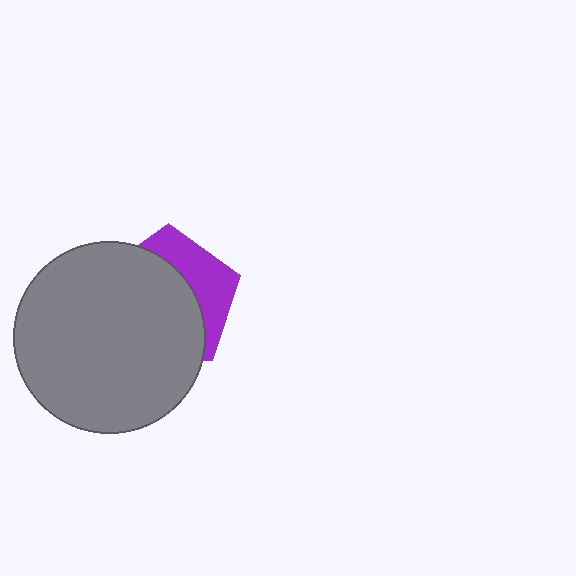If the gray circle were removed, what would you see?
You would see the complete purple pentagon.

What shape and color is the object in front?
The object in front is a gray circle.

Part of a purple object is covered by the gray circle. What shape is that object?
It is a pentagon.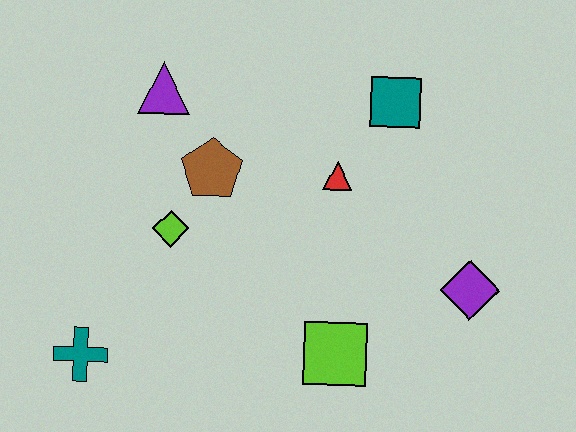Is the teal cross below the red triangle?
Yes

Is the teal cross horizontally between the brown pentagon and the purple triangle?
No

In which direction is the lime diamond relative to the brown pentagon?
The lime diamond is below the brown pentagon.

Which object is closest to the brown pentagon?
The lime diamond is closest to the brown pentagon.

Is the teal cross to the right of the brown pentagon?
No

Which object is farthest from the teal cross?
The teal square is farthest from the teal cross.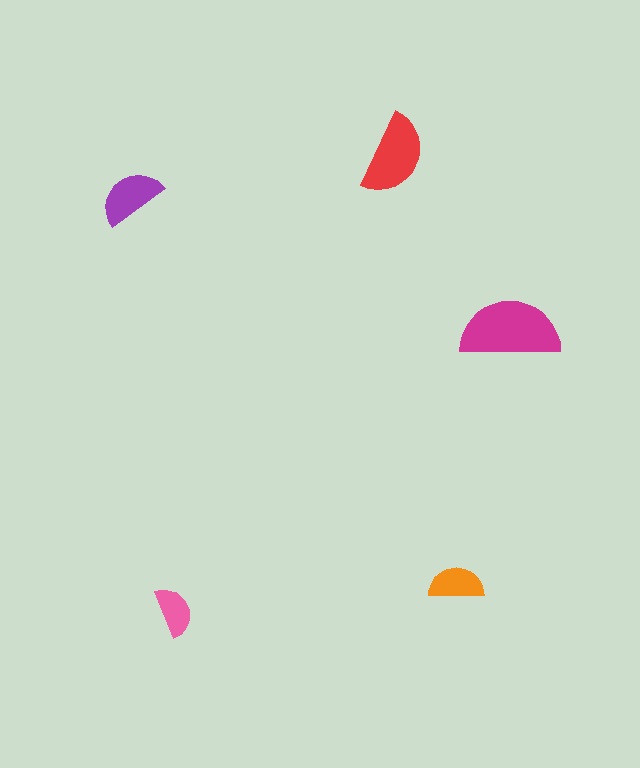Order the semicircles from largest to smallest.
the magenta one, the red one, the purple one, the orange one, the pink one.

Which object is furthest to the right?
The magenta semicircle is rightmost.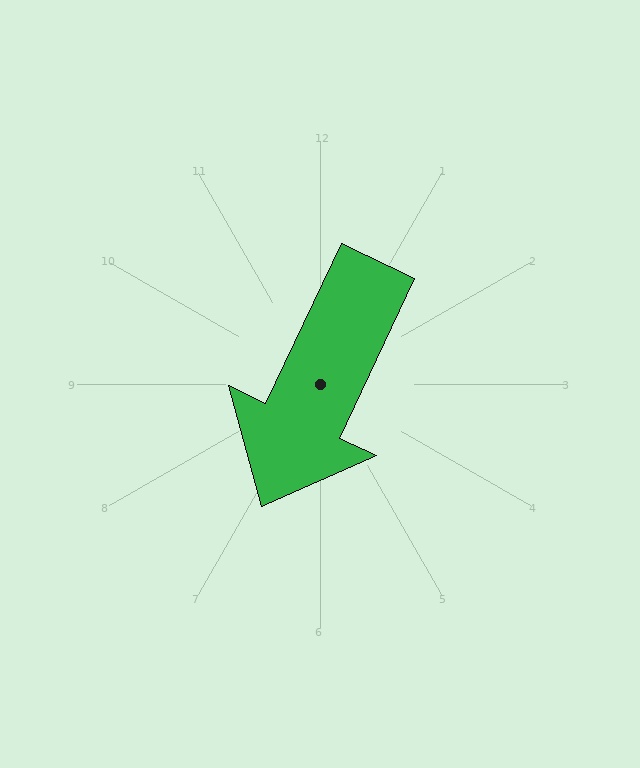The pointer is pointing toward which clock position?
Roughly 7 o'clock.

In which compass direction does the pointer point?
Southwest.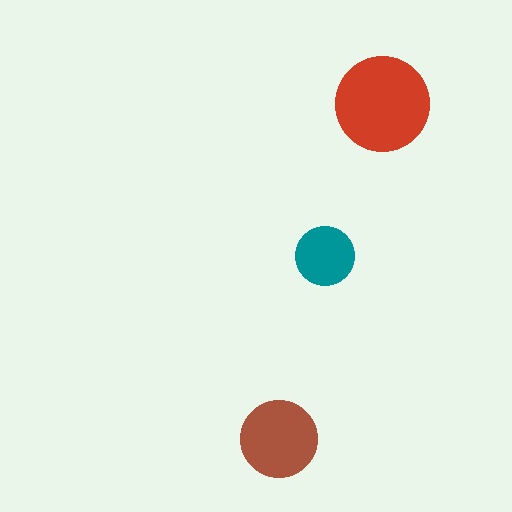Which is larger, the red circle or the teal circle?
The red one.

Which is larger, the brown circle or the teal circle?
The brown one.